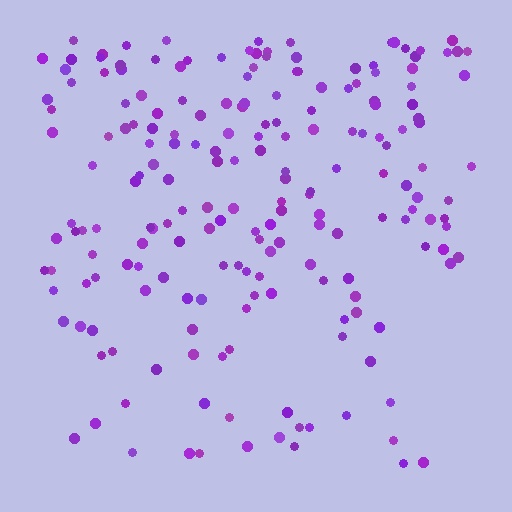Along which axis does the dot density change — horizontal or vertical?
Vertical.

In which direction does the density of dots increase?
From bottom to top, with the top side densest.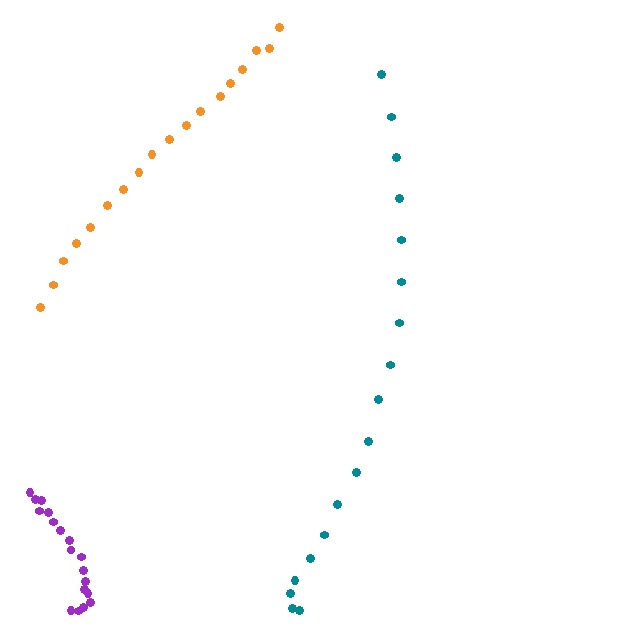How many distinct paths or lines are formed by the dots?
There are 3 distinct paths.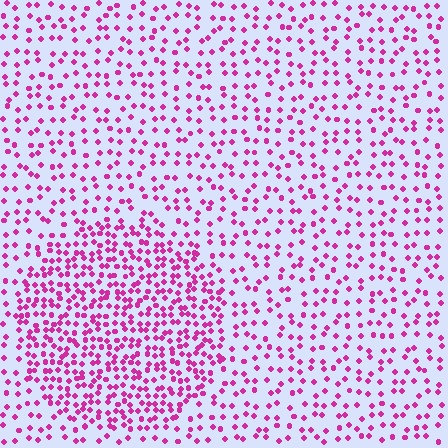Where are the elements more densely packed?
The elements are more densely packed inside the circle boundary.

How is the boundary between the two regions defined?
The boundary is defined by a change in element density (approximately 2.0x ratio). All elements are the same color, size, and shape.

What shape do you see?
I see a circle.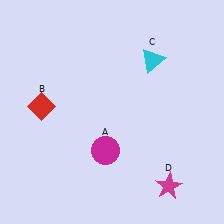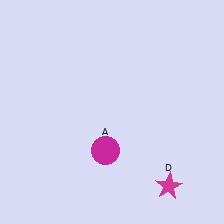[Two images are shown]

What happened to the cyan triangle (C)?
The cyan triangle (C) was removed in Image 2. It was in the top-right area of Image 1.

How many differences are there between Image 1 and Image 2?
There are 2 differences between the two images.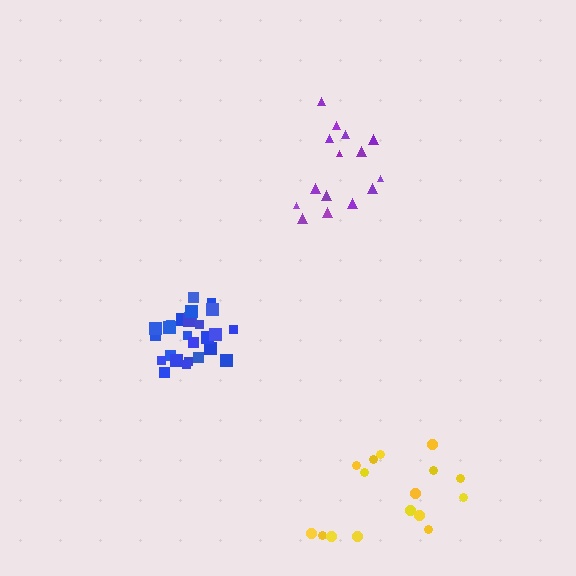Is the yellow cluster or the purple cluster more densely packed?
Purple.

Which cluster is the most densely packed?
Blue.